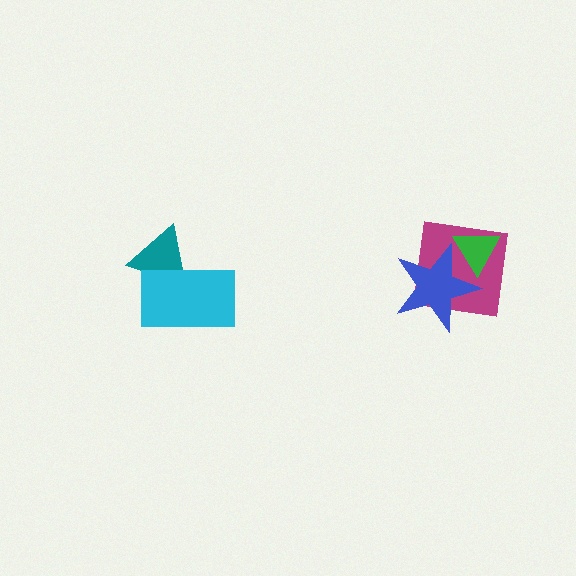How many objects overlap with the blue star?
2 objects overlap with the blue star.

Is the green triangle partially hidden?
Yes, it is partially covered by another shape.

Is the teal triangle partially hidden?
Yes, it is partially covered by another shape.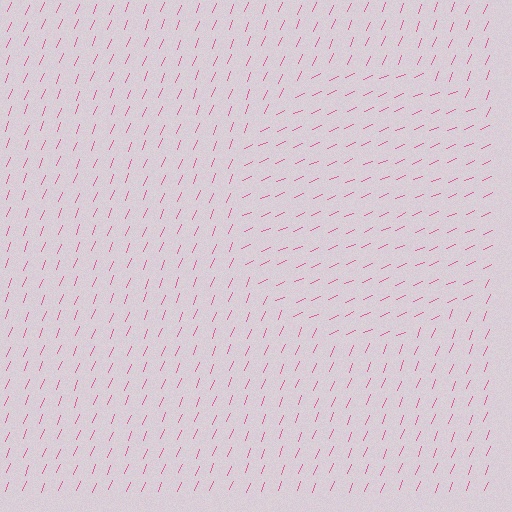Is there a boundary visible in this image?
Yes, there is a texture boundary formed by a change in line orientation.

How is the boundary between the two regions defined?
The boundary is defined purely by a change in line orientation (approximately 45 degrees difference). All lines are the same color and thickness.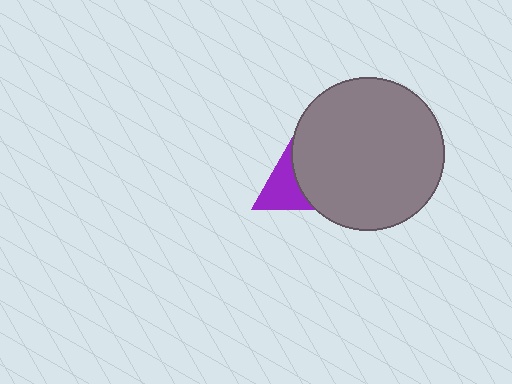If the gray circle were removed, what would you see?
You would see the complete purple triangle.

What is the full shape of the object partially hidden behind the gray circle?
The partially hidden object is a purple triangle.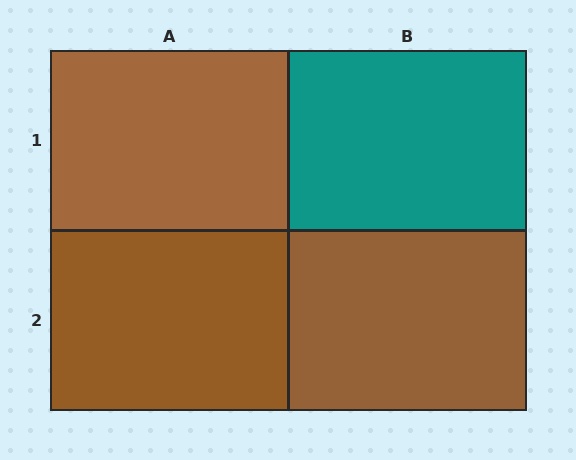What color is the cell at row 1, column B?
Teal.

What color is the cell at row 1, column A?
Brown.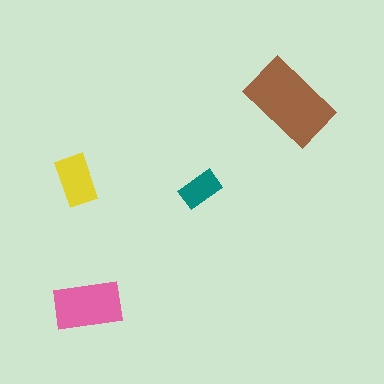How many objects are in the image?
There are 4 objects in the image.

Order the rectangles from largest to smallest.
the brown one, the pink one, the yellow one, the teal one.